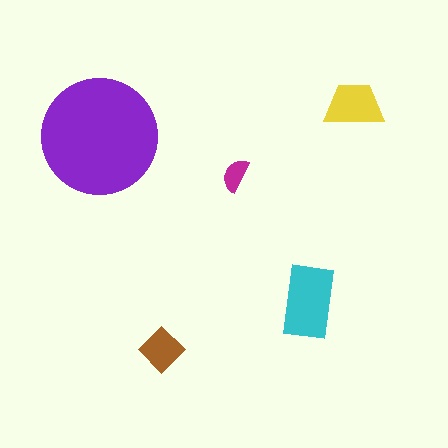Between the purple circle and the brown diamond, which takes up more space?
The purple circle.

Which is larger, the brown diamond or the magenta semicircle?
The brown diamond.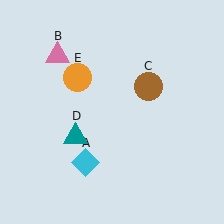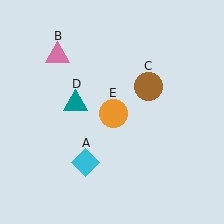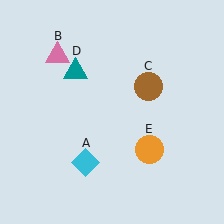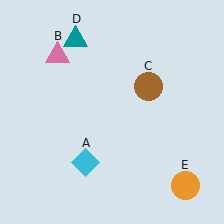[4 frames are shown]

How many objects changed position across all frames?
2 objects changed position: teal triangle (object D), orange circle (object E).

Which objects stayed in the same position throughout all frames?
Cyan diamond (object A) and pink triangle (object B) and brown circle (object C) remained stationary.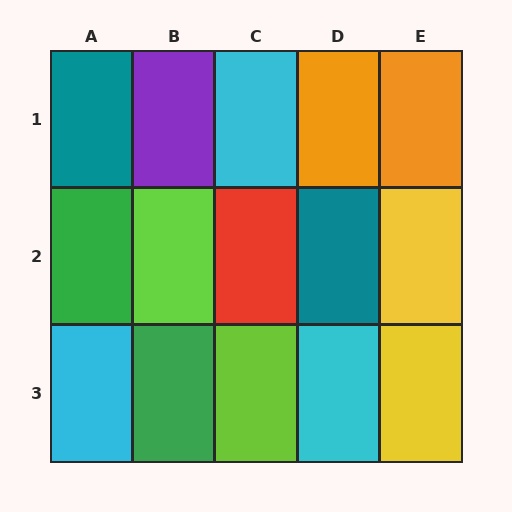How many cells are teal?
2 cells are teal.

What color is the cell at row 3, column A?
Cyan.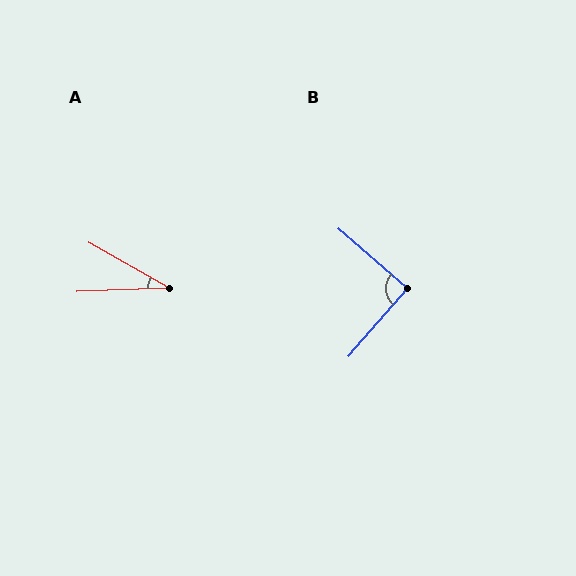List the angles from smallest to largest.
A (32°), B (90°).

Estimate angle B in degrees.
Approximately 90 degrees.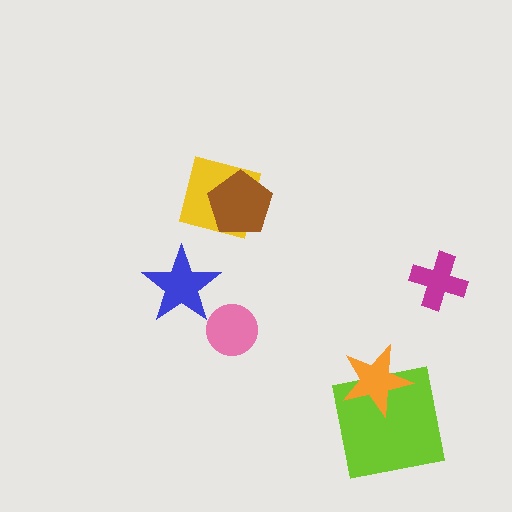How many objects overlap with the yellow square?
1 object overlaps with the yellow square.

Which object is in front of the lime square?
The orange star is in front of the lime square.